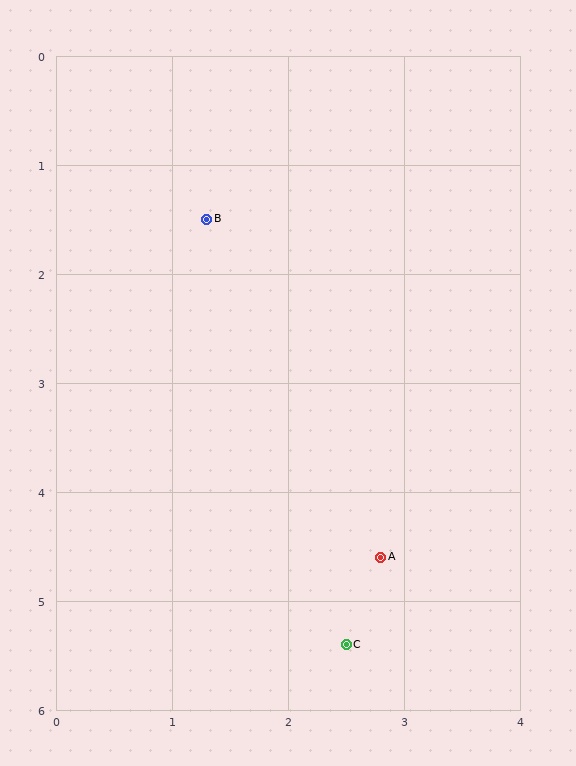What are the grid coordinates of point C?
Point C is at approximately (2.5, 5.4).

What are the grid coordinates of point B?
Point B is at approximately (1.3, 1.5).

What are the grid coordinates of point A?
Point A is at approximately (2.8, 4.6).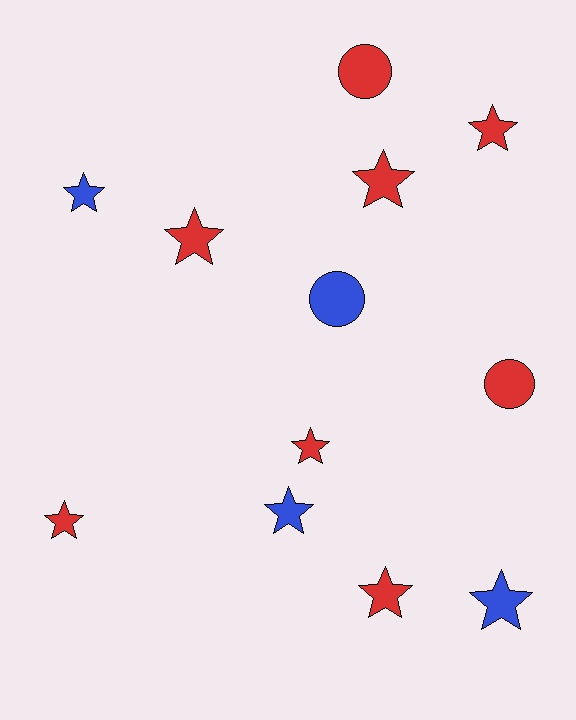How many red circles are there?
There are 2 red circles.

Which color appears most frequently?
Red, with 8 objects.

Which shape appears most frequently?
Star, with 9 objects.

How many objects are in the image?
There are 12 objects.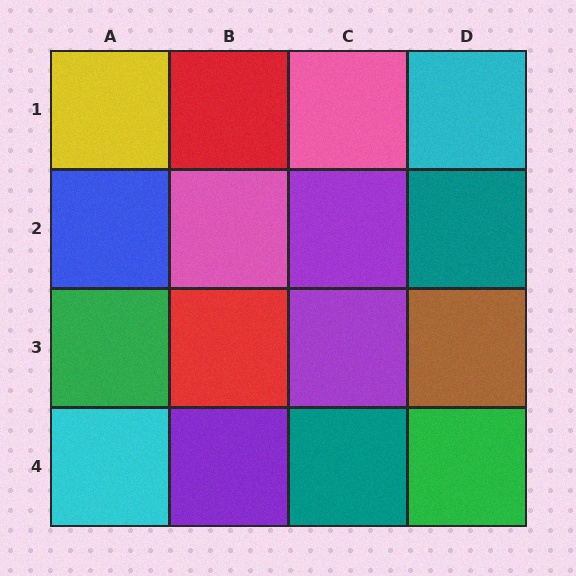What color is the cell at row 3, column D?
Brown.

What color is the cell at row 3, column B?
Red.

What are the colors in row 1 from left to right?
Yellow, red, pink, cyan.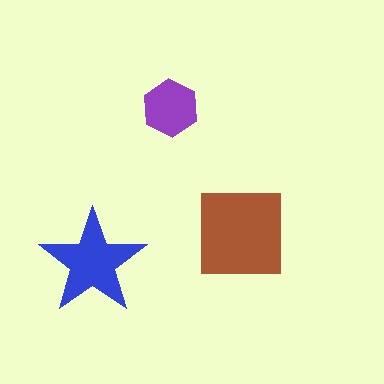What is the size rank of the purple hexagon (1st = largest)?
3rd.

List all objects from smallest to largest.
The purple hexagon, the blue star, the brown square.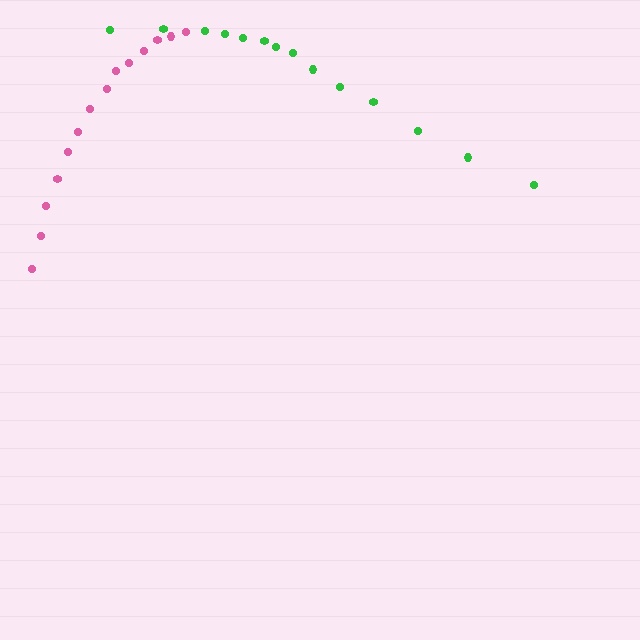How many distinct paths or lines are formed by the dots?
There are 2 distinct paths.